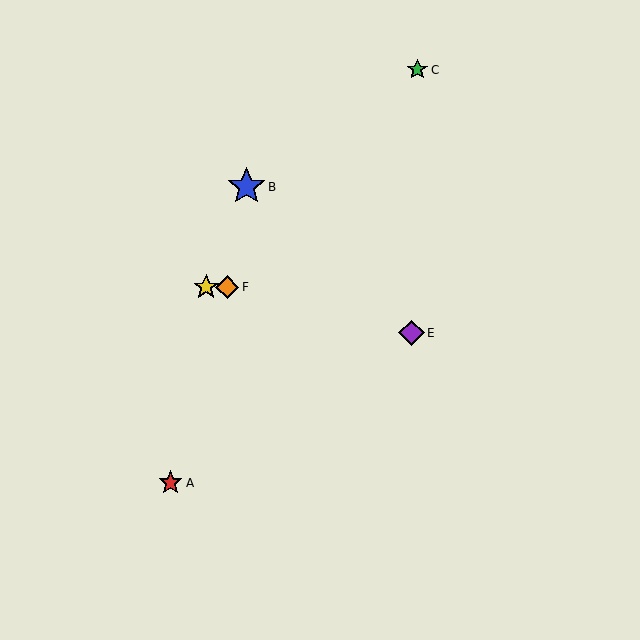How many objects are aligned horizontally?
2 objects (D, F) are aligned horizontally.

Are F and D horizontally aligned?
Yes, both are at y≈287.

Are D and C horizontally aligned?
No, D is at y≈287 and C is at y≈70.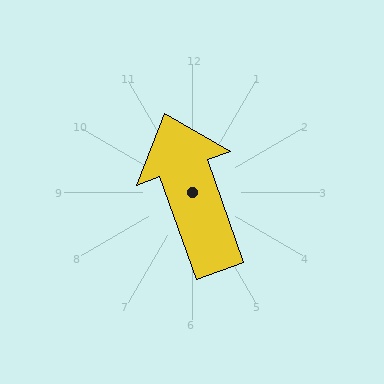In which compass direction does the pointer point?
North.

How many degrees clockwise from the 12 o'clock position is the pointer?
Approximately 340 degrees.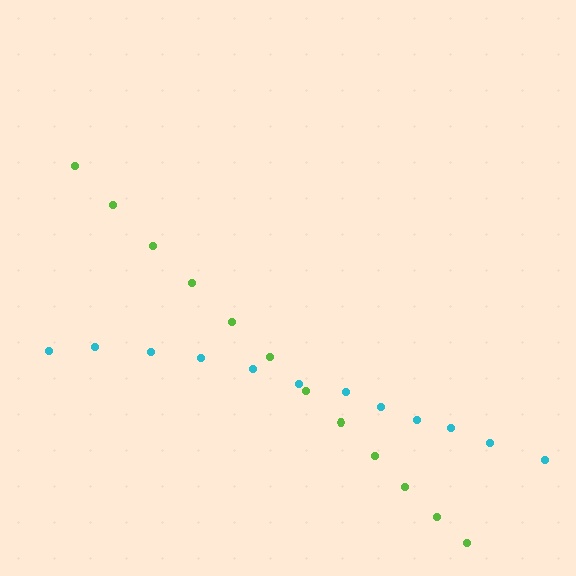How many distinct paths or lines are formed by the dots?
There are 2 distinct paths.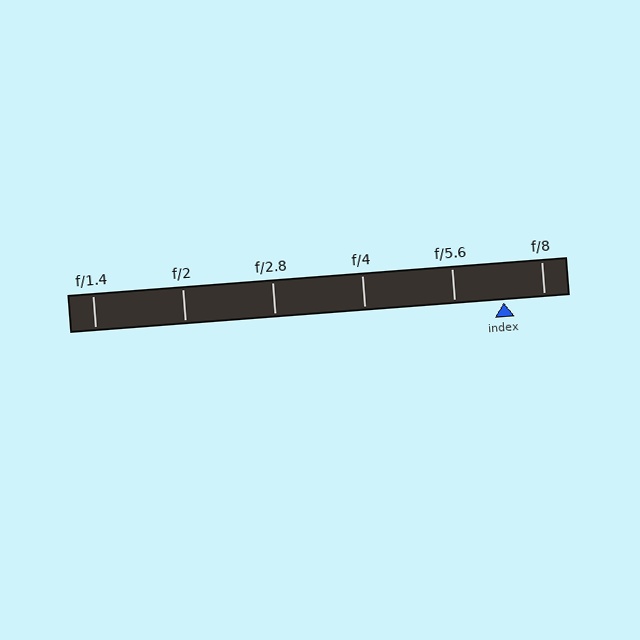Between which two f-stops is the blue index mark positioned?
The index mark is between f/5.6 and f/8.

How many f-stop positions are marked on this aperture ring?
There are 6 f-stop positions marked.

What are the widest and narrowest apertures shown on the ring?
The widest aperture shown is f/1.4 and the narrowest is f/8.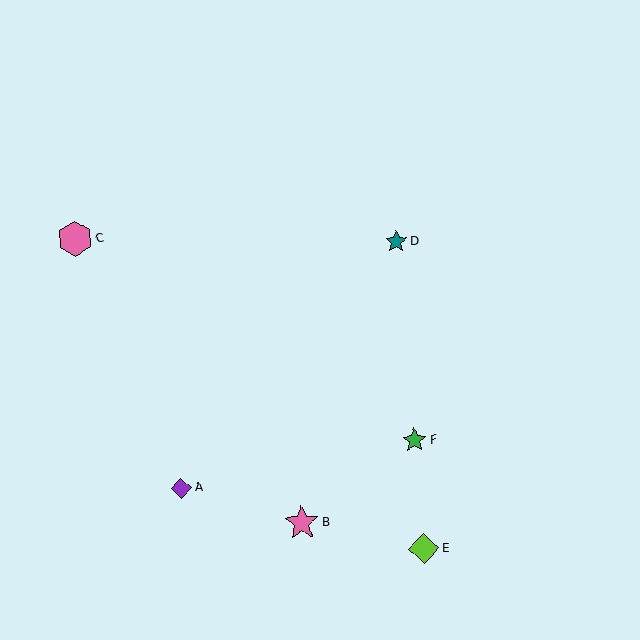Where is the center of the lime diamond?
The center of the lime diamond is at (424, 549).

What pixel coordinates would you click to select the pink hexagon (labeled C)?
Click at (75, 239) to select the pink hexagon C.